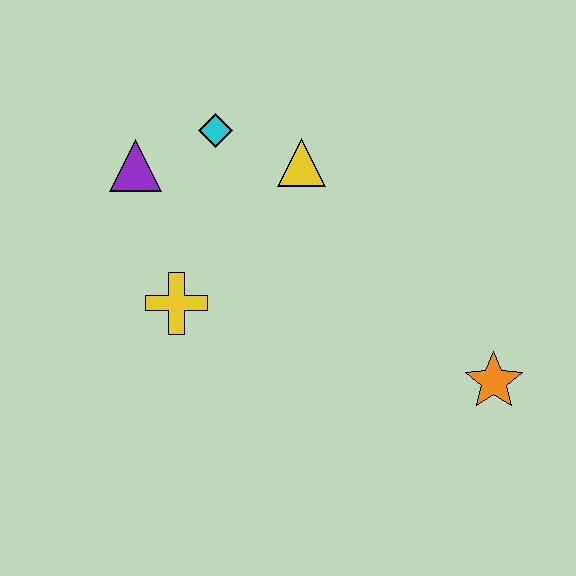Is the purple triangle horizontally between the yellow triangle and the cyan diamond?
No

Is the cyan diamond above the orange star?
Yes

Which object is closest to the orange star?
The yellow triangle is closest to the orange star.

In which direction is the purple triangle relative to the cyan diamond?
The purple triangle is to the left of the cyan diamond.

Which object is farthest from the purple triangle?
The orange star is farthest from the purple triangle.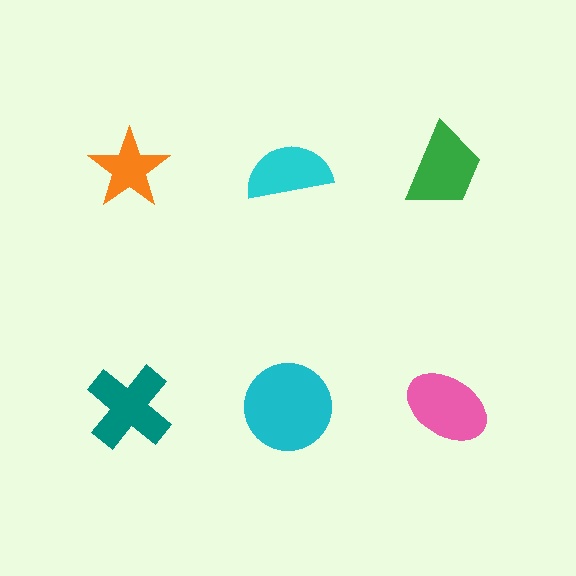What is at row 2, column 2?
A cyan circle.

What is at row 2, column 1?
A teal cross.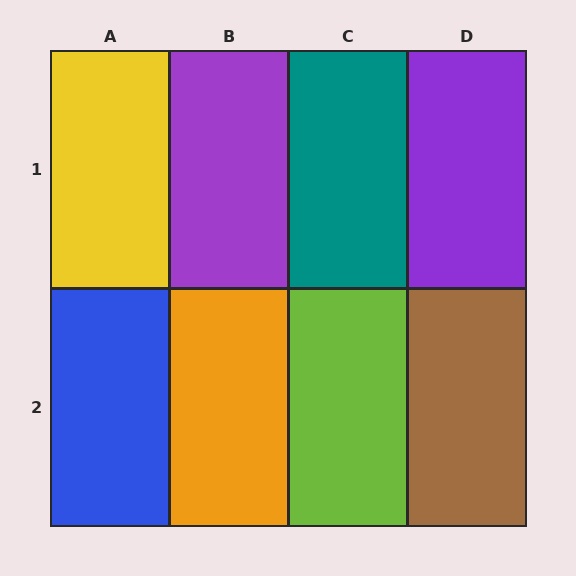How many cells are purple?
2 cells are purple.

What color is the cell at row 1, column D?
Purple.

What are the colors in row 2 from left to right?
Blue, orange, lime, brown.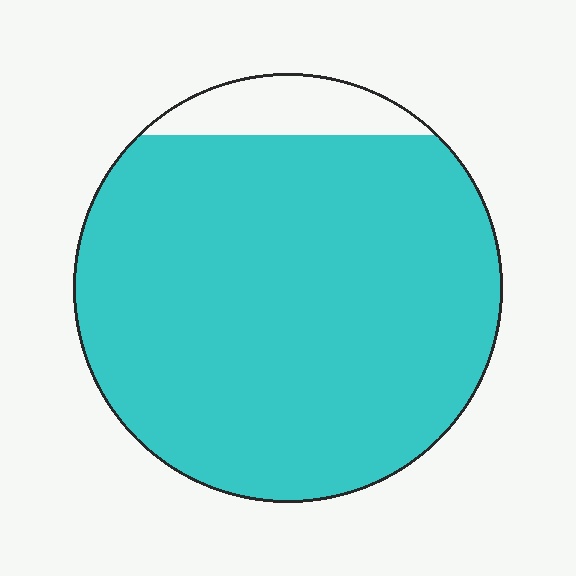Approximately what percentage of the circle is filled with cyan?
Approximately 90%.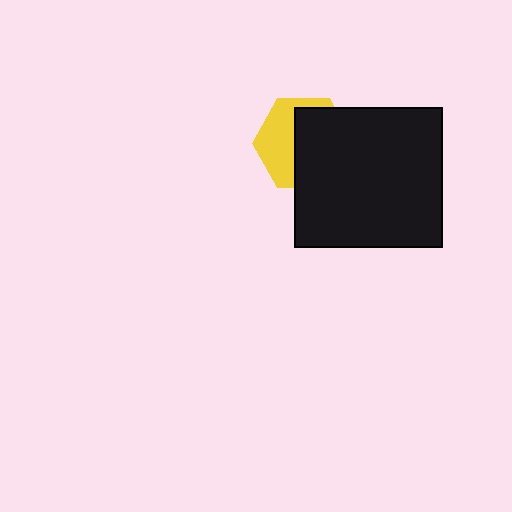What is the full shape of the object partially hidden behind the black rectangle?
The partially hidden object is a yellow hexagon.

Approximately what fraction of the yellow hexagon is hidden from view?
Roughly 57% of the yellow hexagon is hidden behind the black rectangle.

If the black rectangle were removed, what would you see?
You would see the complete yellow hexagon.